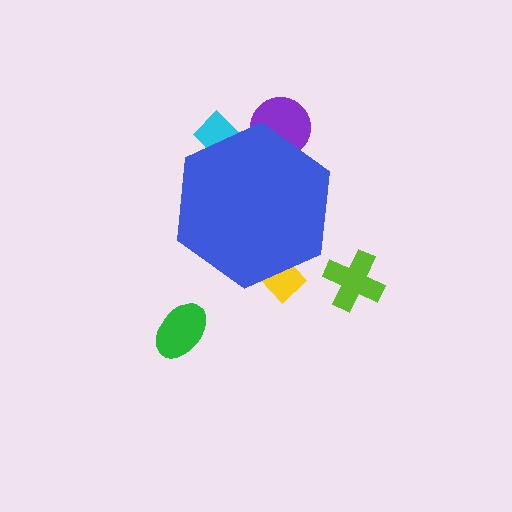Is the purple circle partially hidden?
Yes, the purple circle is partially hidden behind the blue hexagon.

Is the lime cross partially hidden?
No, the lime cross is fully visible.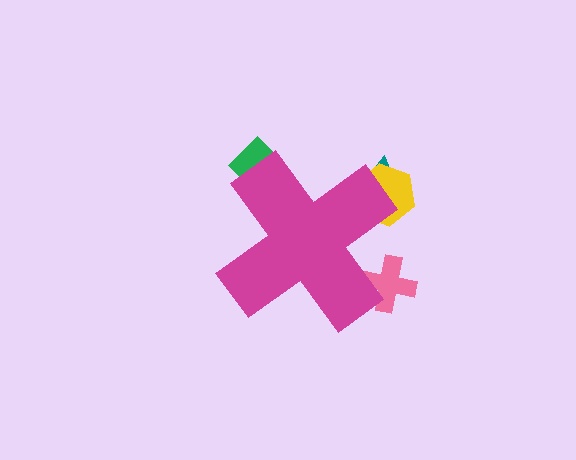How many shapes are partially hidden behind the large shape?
4 shapes are partially hidden.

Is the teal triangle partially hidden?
Yes, the teal triangle is partially hidden behind the magenta cross.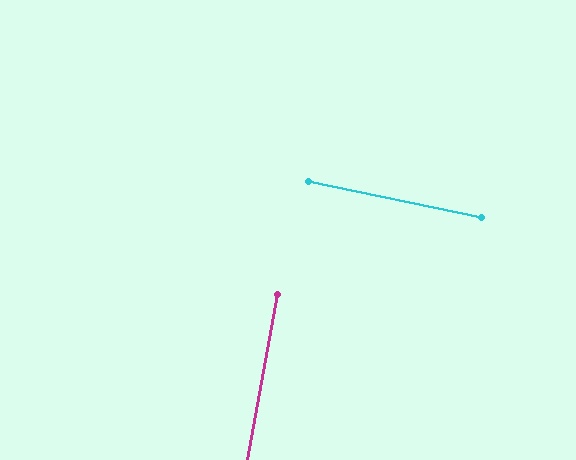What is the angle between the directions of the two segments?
Approximately 89 degrees.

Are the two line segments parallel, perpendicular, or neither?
Perpendicular — they meet at approximately 89°.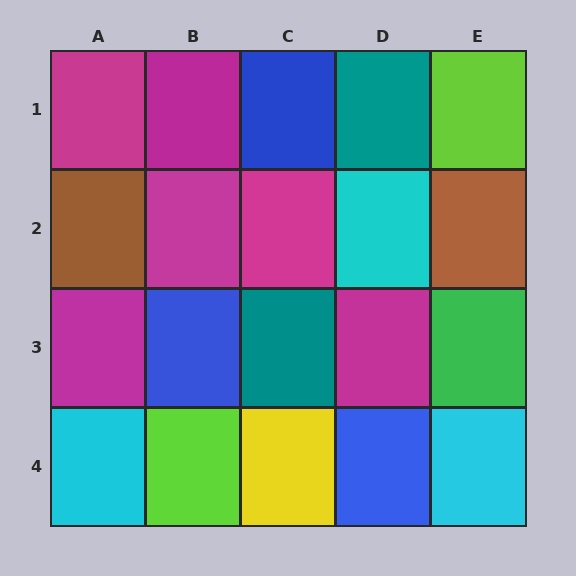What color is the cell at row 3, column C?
Teal.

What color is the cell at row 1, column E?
Lime.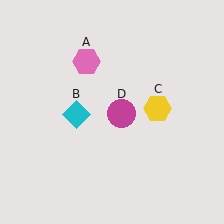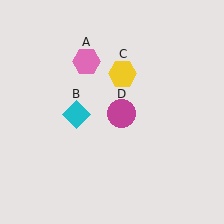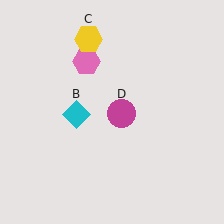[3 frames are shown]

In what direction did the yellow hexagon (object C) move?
The yellow hexagon (object C) moved up and to the left.